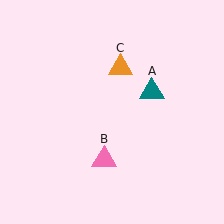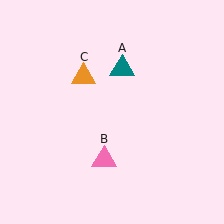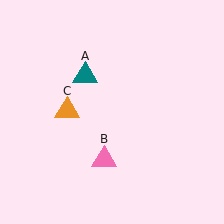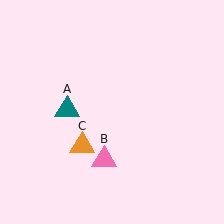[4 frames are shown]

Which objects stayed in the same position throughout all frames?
Pink triangle (object B) remained stationary.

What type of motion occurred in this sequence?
The teal triangle (object A), orange triangle (object C) rotated counterclockwise around the center of the scene.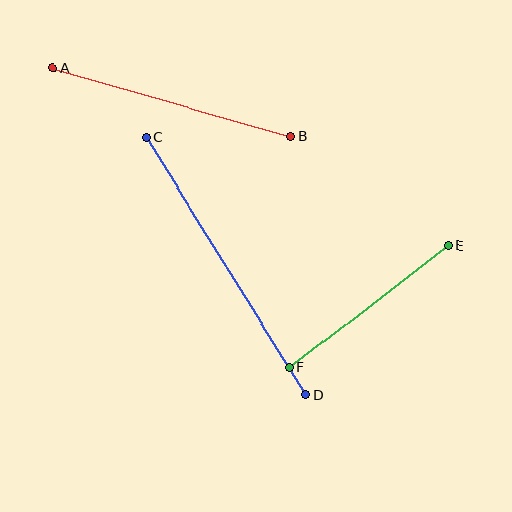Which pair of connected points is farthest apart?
Points C and D are farthest apart.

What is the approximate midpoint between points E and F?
The midpoint is at approximately (369, 307) pixels.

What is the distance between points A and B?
The distance is approximately 247 pixels.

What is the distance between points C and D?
The distance is approximately 303 pixels.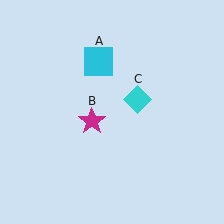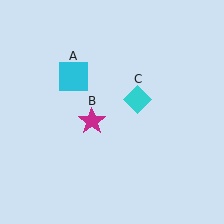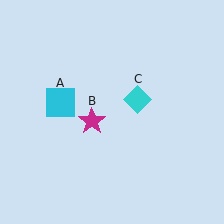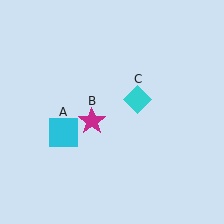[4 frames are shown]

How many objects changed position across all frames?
1 object changed position: cyan square (object A).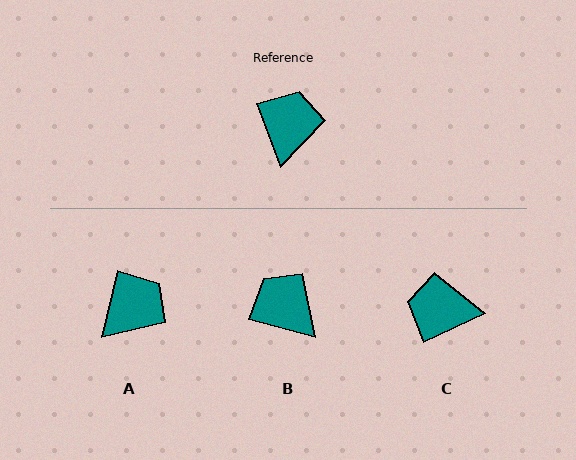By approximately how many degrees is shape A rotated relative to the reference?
Approximately 34 degrees clockwise.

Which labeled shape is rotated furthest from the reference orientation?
C, about 94 degrees away.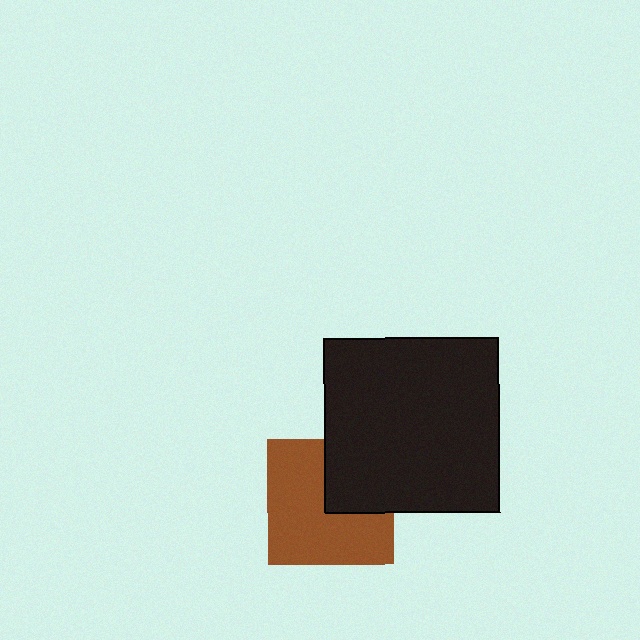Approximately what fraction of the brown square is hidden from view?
Roughly 32% of the brown square is hidden behind the black square.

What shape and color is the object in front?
The object in front is a black square.